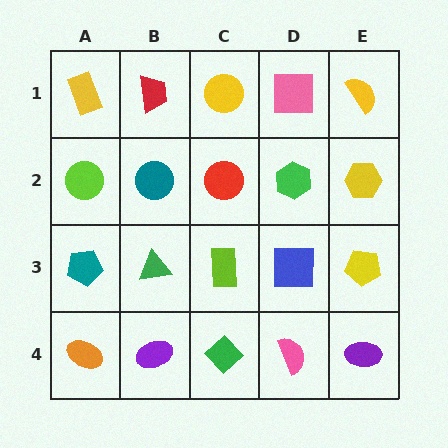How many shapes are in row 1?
5 shapes.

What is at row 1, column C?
A yellow circle.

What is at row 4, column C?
A green diamond.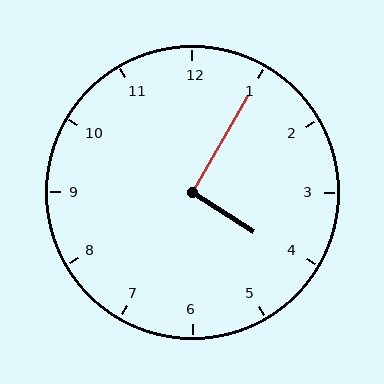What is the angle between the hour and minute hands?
Approximately 92 degrees.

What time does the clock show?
4:05.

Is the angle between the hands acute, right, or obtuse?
It is right.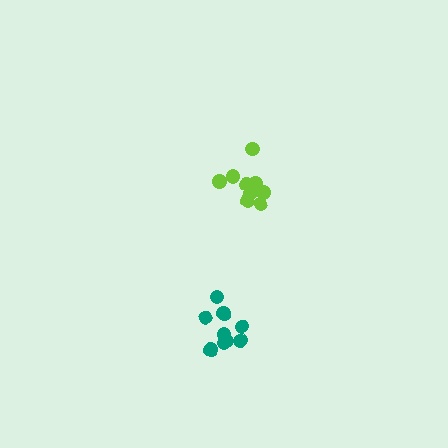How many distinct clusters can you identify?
There are 2 distinct clusters.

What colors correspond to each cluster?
The clusters are colored: lime, teal.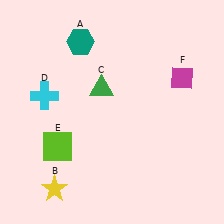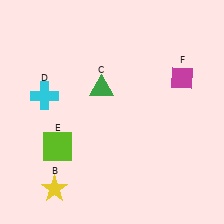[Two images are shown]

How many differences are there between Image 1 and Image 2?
There is 1 difference between the two images.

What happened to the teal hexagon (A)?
The teal hexagon (A) was removed in Image 2. It was in the top-left area of Image 1.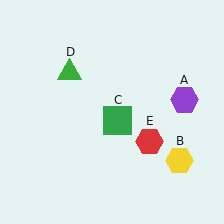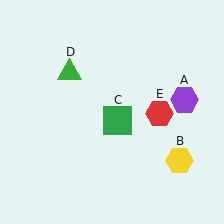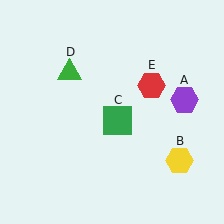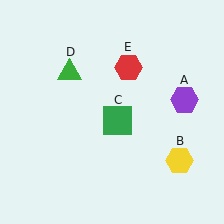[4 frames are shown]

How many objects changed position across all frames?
1 object changed position: red hexagon (object E).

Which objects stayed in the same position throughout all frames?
Purple hexagon (object A) and yellow hexagon (object B) and green square (object C) and green triangle (object D) remained stationary.